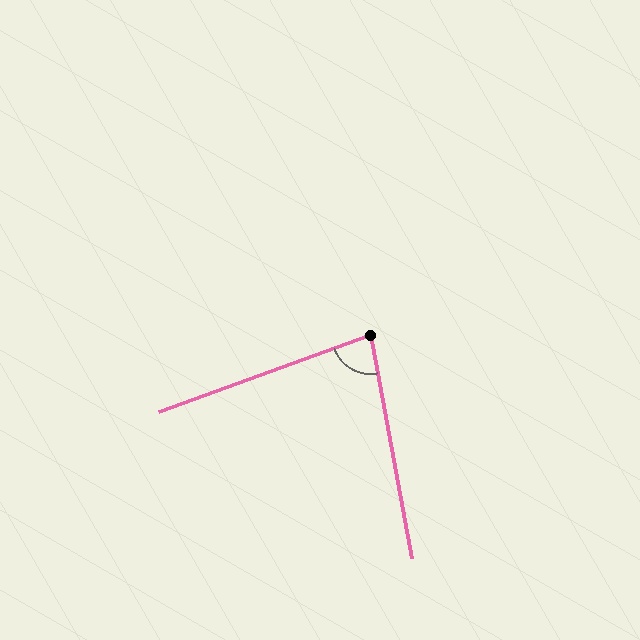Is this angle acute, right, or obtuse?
It is acute.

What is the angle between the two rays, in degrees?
Approximately 81 degrees.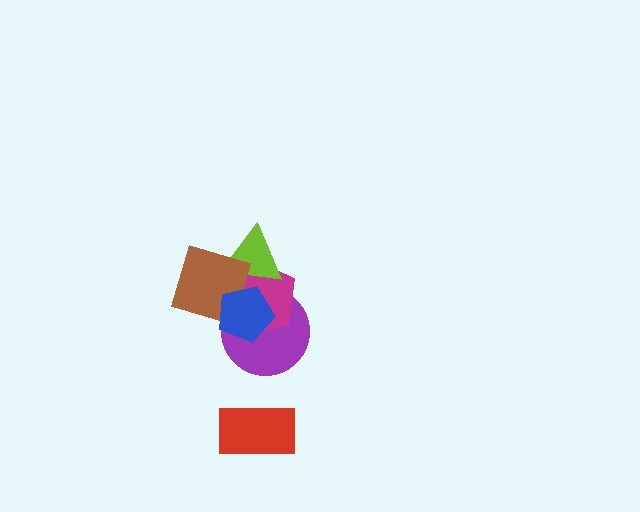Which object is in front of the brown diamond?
The blue pentagon is in front of the brown diamond.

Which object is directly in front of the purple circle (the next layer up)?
The magenta pentagon is directly in front of the purple circle.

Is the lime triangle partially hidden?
Yes, it is partially covered by another shape.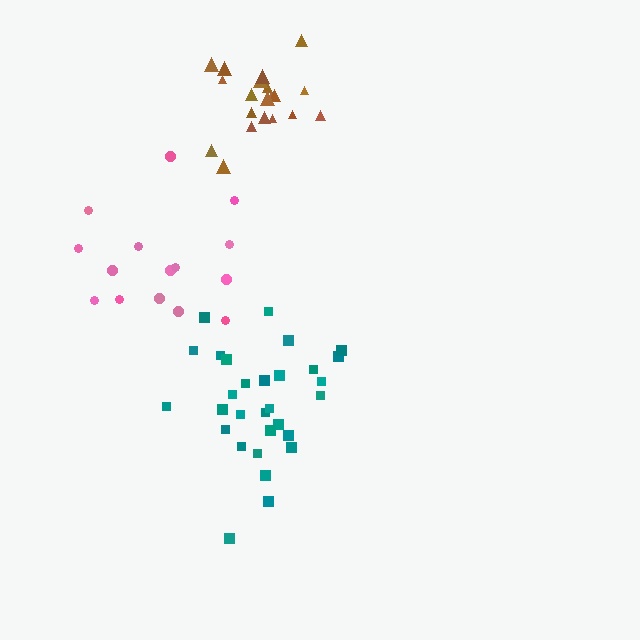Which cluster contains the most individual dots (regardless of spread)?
Teal (30).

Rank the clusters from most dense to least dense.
brown, teal, pink.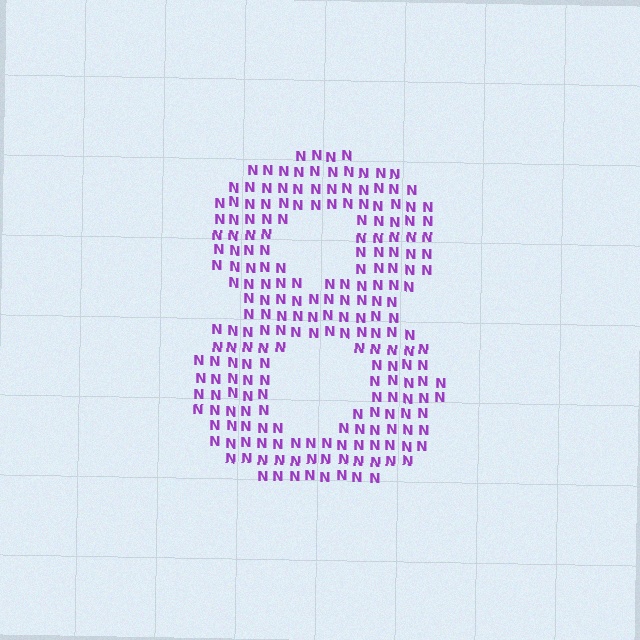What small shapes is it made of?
It is made of small letter N's.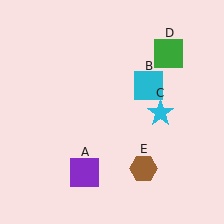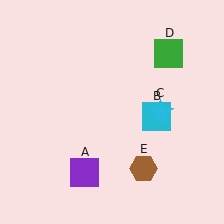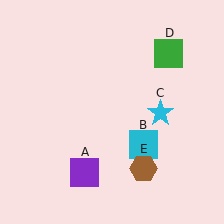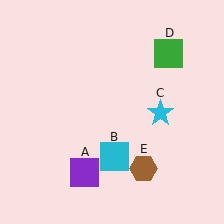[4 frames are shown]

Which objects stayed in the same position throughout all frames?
Purple square (object A) and cyan star (object C) and green square (object D) and brown hexagon (object E) remained stationary.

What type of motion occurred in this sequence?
The cyan square (object B) rotated clockwise around the center of the scene.